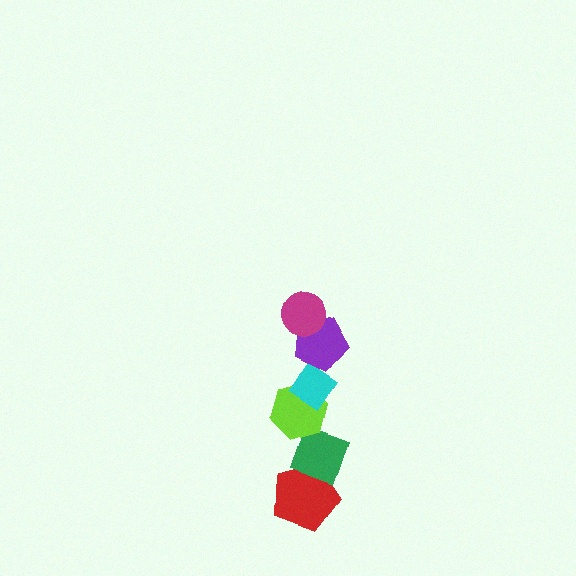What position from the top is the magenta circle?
The magenta circle is 1st from the top.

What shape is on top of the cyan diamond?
The purple pentagon is on top of the cyan diamond.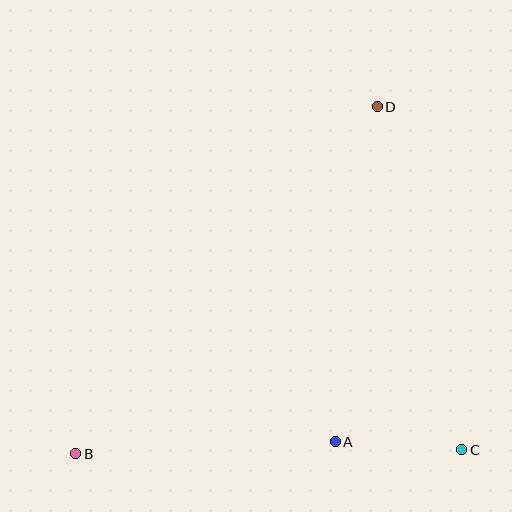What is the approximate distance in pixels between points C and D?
The distance between C and D is approximately 353 pixels.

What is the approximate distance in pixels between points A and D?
The distance between A and D is approximately 338 pixels.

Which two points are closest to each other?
Points A and C are closest to each other.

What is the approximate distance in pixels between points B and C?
The distance between B and C is approximately 386 pixels.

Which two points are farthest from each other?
Points B and D are farthest from each other.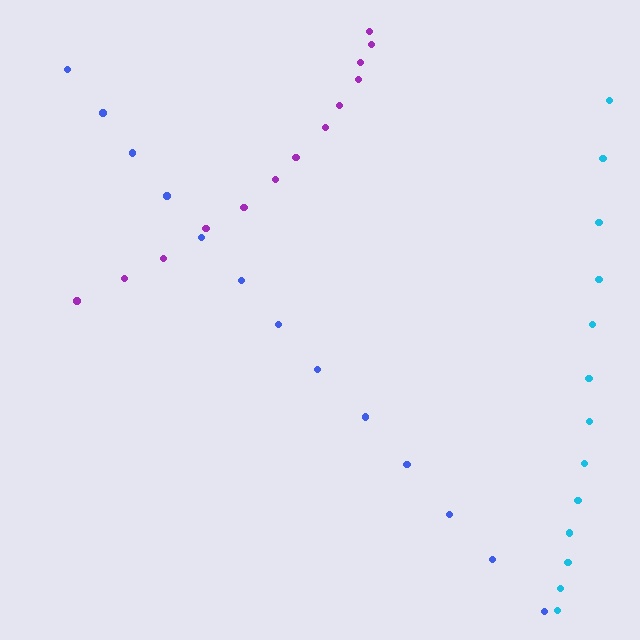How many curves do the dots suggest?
There are 3 distinct paths.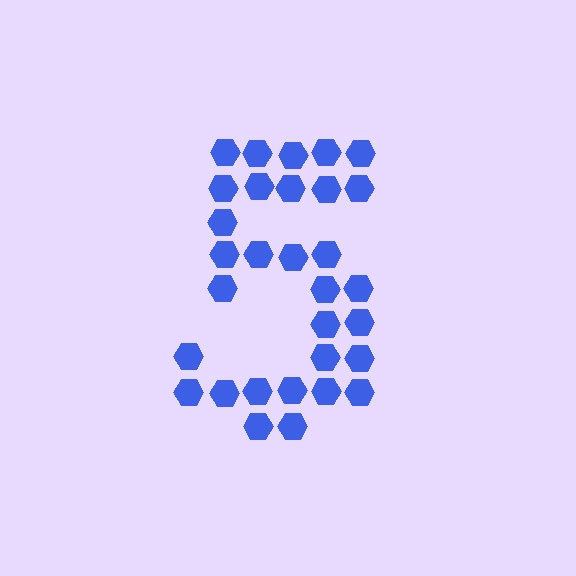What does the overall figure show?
The overall figure shows the digit 5.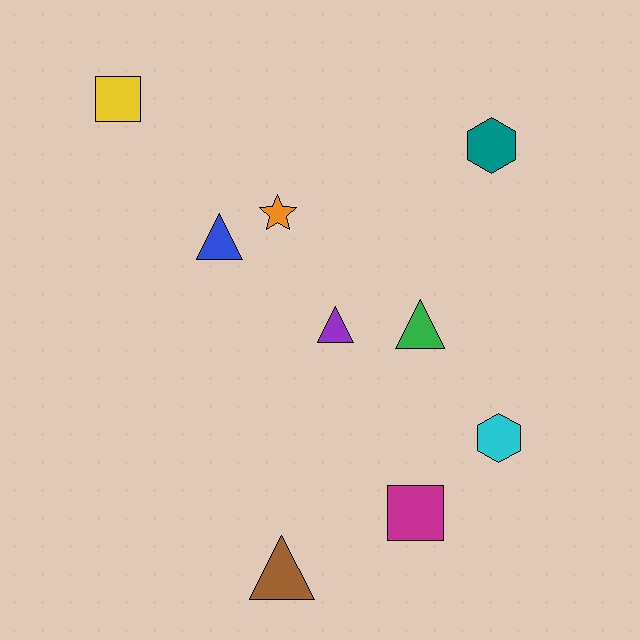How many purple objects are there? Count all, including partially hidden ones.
There is 1 purple object.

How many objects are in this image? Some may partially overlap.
There are 9 objects.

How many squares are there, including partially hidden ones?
There are 2 squares.